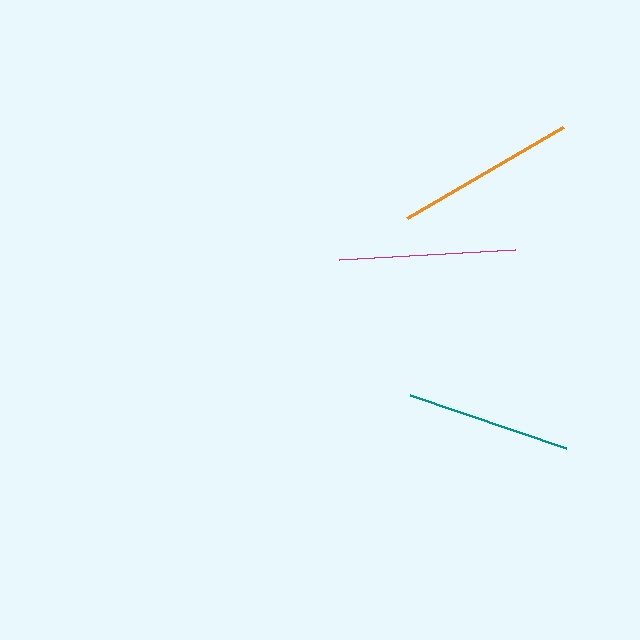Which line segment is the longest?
The orange line is the longest at approximately 181 pixels.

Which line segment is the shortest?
The teal line is the shortest at approximately 165 pixels.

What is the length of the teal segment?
The teal segment is approximately 165 pixels long.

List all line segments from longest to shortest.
From longest to shortest: orange, magenta, teal.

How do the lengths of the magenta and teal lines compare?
The magenta and teal lines are approximately the same length.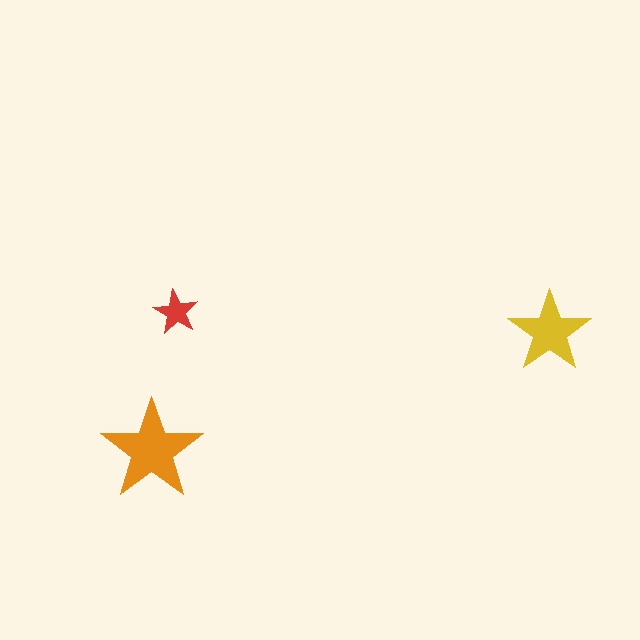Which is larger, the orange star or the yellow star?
The orange one.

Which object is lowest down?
The orange star is bottommost.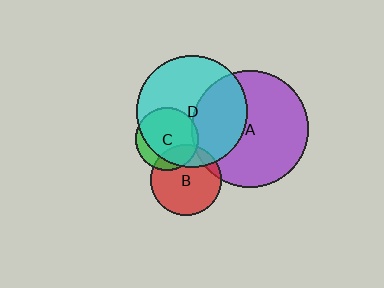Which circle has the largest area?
Circle A (purple).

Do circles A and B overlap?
Yes.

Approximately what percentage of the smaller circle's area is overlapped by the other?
Approximately 10%.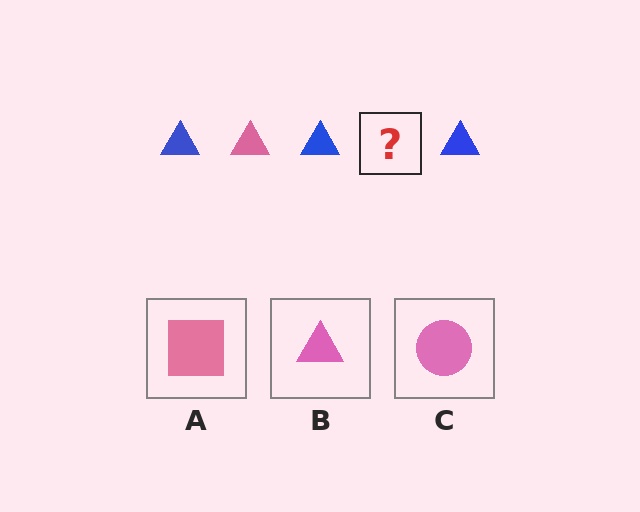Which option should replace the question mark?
Option B.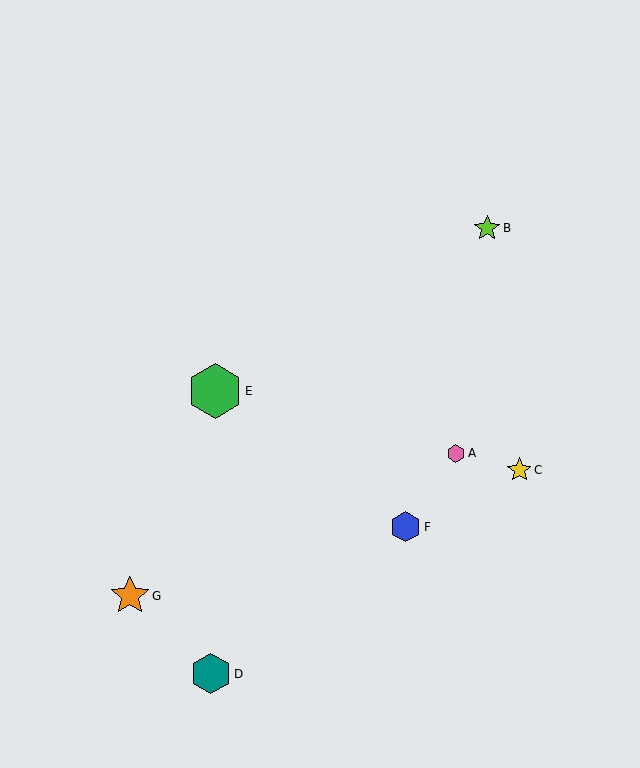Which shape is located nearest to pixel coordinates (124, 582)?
The orange star (labeled G) at (130, 596) is nearest to that location.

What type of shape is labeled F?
Shape F is a blue hexagon.